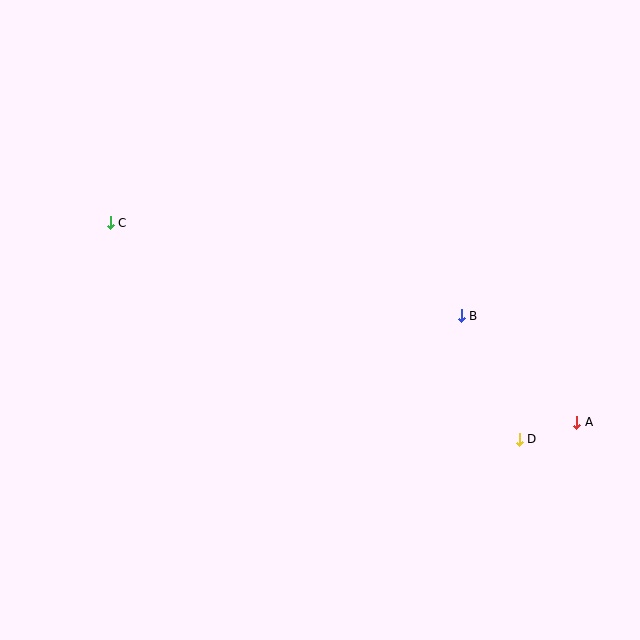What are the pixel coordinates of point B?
Point B is at (461, 316).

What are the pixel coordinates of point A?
Point A is at (577, 422).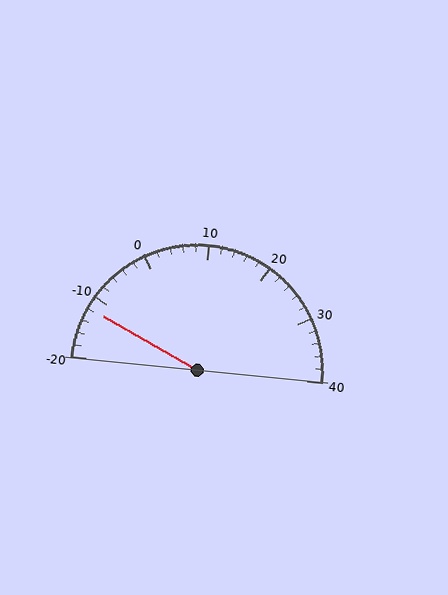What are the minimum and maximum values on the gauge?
The gauge ranges from -20 to 40.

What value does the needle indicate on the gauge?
The needle indicates approximately -12.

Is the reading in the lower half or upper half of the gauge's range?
The reading is in the lower half of the range (-20 to 40).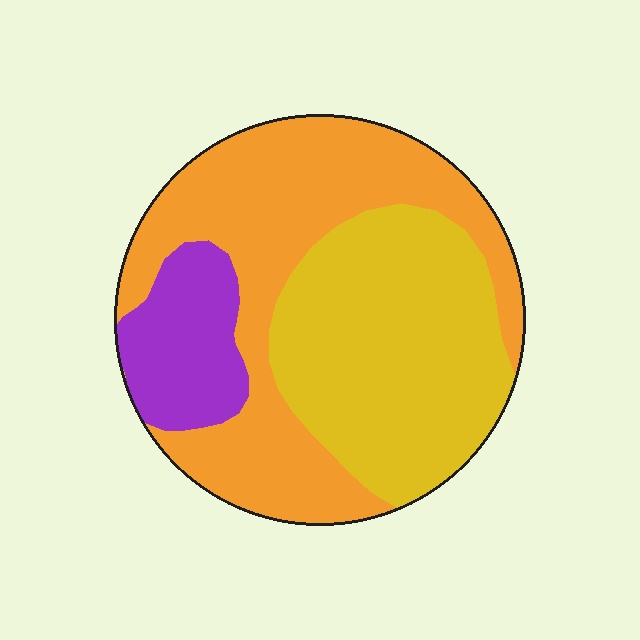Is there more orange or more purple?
Orange.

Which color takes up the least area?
Purple, at roughly 15%.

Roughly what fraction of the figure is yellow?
Yellow covers about 40% of the figure.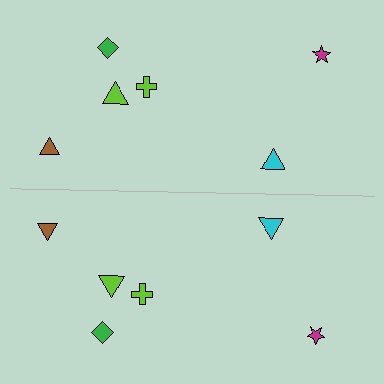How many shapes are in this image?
There are 12 shapes in this image.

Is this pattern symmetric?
Yes, this pattern has bilateral (reflection) symmetry.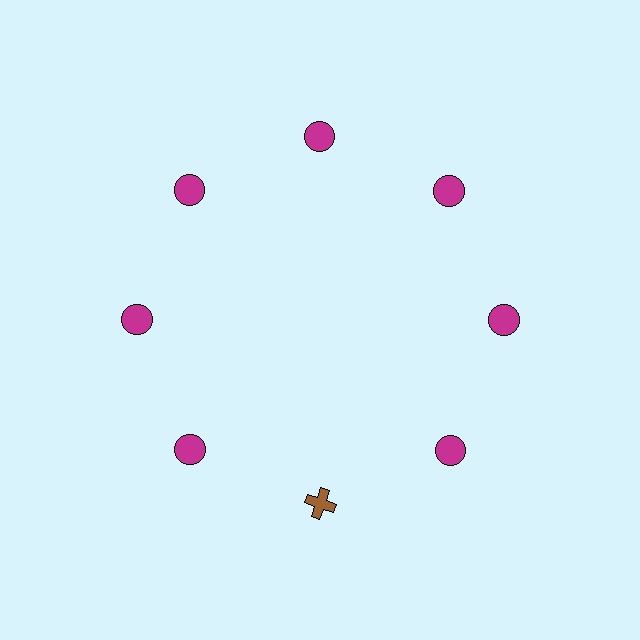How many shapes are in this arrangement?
There are 8 shapes arranged in a ring pattern.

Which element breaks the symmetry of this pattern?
The brown cross at roughly the 6 o'clock position breaks the symmetry. All other shapes are magenta circles.